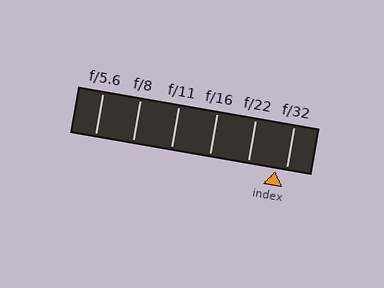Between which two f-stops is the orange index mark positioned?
The index mark is between f/22 and f/32.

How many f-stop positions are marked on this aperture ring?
There are 6 f-stop positions marked.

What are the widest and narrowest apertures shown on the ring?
The widest aperture shown is f/5.6 and the narrowest is f/32.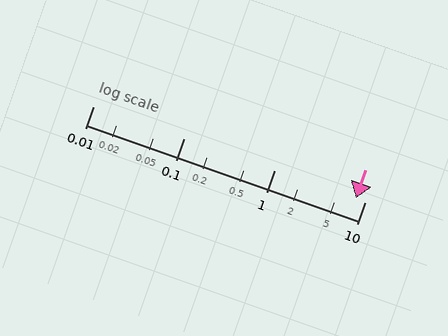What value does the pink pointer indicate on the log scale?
The pointer indicates approximately 8.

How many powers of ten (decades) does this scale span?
The scale spans 3 decades, from 0.01 to 10.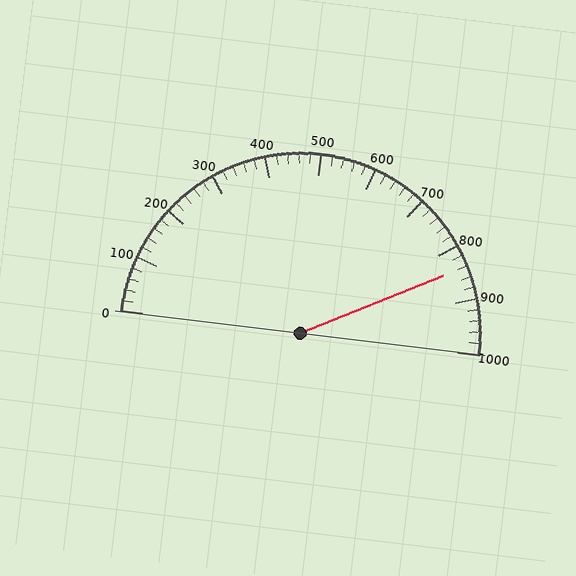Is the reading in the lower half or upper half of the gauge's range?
The reading is in the upper half of the range (0 to 1000).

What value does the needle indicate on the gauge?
The needle indicates approximately 840.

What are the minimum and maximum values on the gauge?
The gauge ranges from 0 to 1000.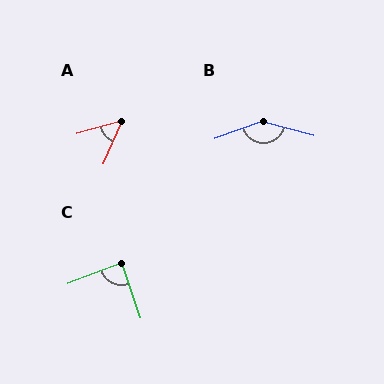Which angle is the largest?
B, at approximately 145 degrees.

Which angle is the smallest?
A, at approximately 50 degrees.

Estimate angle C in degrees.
Approximately 87 degrees.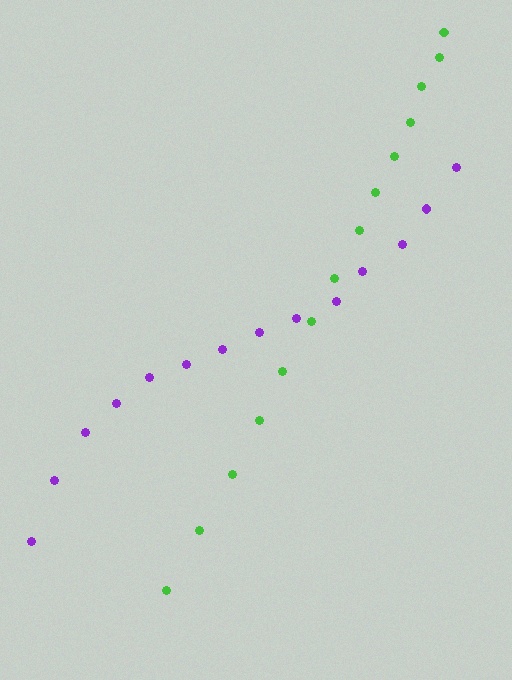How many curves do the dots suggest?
There are 2 distinct paths.